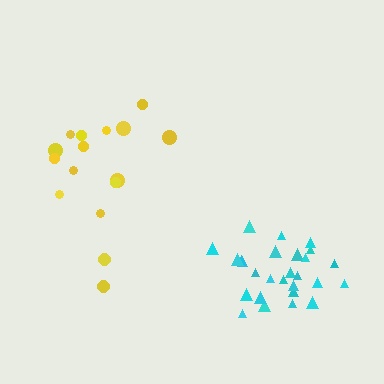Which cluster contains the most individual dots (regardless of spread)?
Cyan (27).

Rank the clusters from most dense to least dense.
cyan, yellow.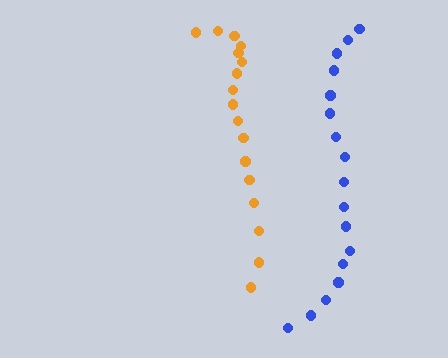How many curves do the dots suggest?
There are 2 distinct paths.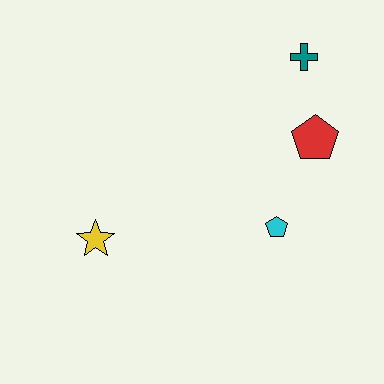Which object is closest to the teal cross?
The red pentagon is closest to the teal cross.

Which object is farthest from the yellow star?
The teal cross is farthest from the yellow star.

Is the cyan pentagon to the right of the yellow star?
Yes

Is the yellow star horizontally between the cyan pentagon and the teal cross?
No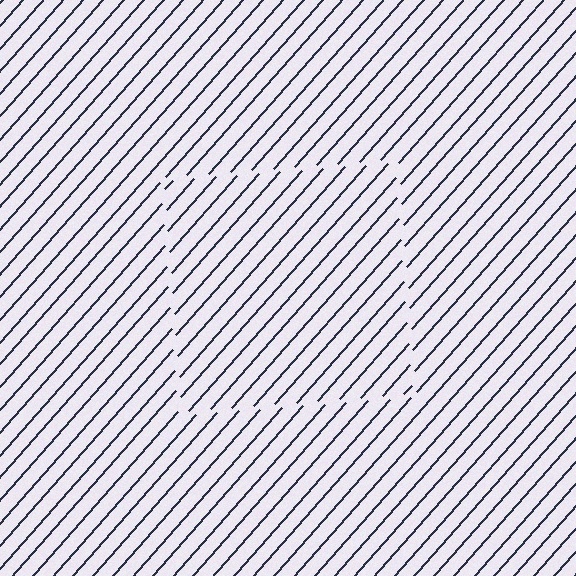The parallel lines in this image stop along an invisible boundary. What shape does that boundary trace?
An illusory square. The interior of the shape contains the same grating, shifted by half a period — the contour is defined by the phase discontinuity where line-ends from the inner and outer gratings abut.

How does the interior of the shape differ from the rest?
The interior of the shape contains the same grating, shifted by half a period — the contour is defined by the phase discontinuity where line-ends from the inner and outer gratings abut.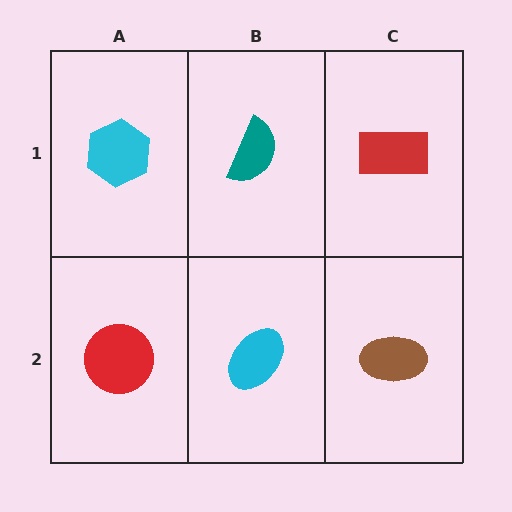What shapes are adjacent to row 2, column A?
A cyan hexagon (row 1, column A), a cyan ellipse (row 2, column B).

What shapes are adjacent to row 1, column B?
A cyan ellipse (row 2, column B), a cyan hexagon (row 1, column A), a red rectangle (row 1, column C).